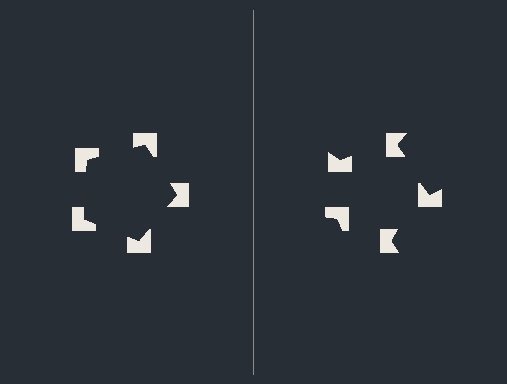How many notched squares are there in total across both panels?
10 — 5 on each side.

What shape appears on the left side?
An illusory pentagon.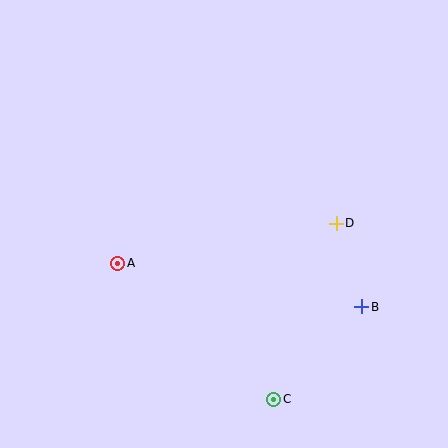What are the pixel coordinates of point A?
Point A is at (118, 263).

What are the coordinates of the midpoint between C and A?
The midpoint between C and A is at (196, 331).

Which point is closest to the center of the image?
Point D at (336, 223) is closest to the center.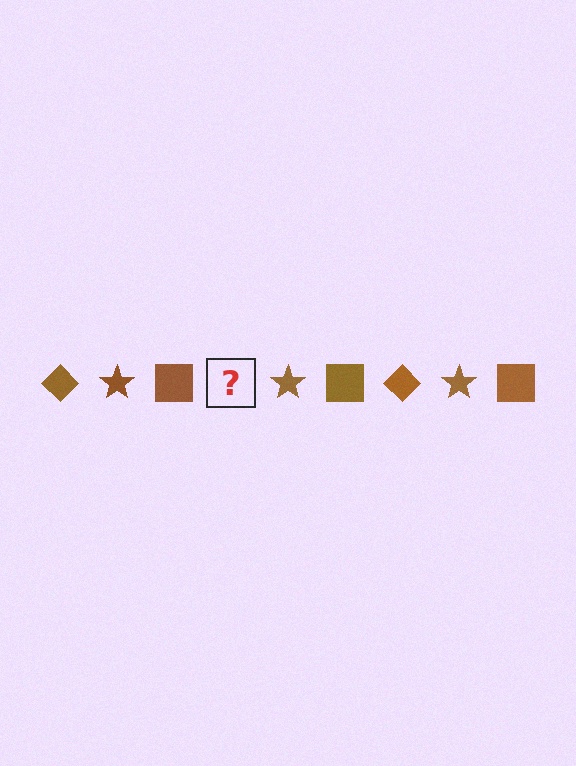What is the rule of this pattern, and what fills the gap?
The rule is that the pattern cycles through diamond, star, square shapes in brown. The gap should be filled with a brown diamond.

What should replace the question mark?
The question mark should be replaced with a brown diamond.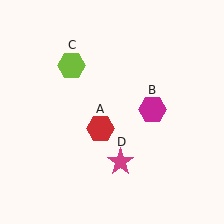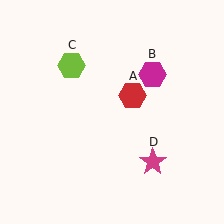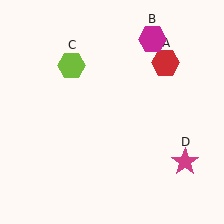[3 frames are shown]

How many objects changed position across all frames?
3 objects changed position: red hexagon (object A), magenta hexagon (object B), magenta star (object D).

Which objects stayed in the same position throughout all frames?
Lime hexagon (object C) remained stationary.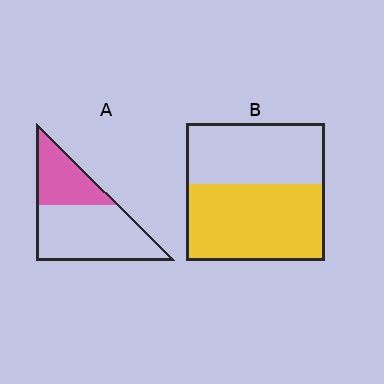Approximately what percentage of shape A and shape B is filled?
A is approximately 35% and B is approximately 55%.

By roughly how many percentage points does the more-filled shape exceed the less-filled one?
By roughly 20 percentage points (B over A).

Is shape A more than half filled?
No.